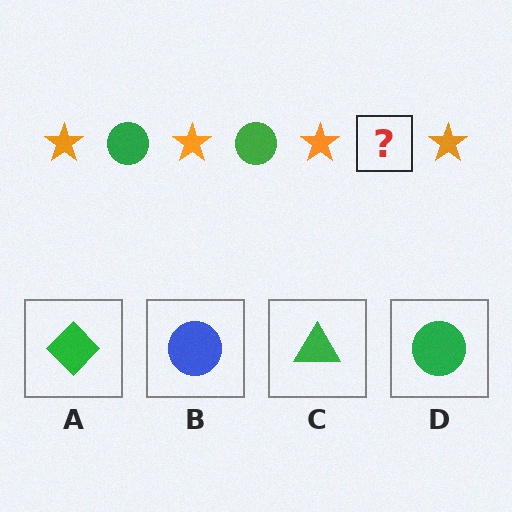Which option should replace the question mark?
Option D.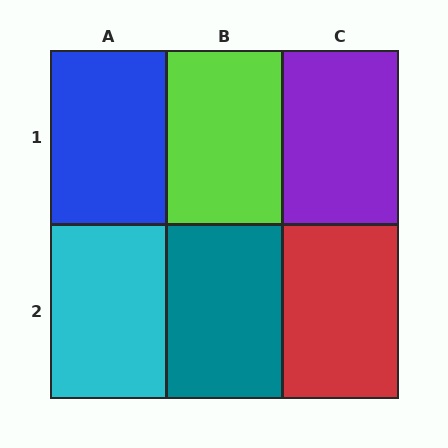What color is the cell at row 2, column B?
Teal.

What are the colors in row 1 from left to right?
Blue, lime, purple.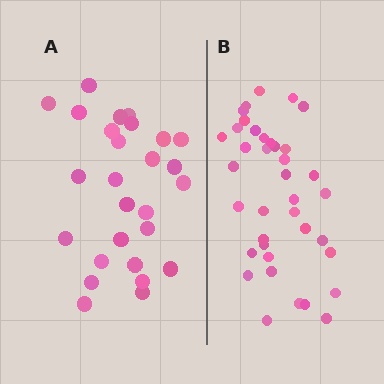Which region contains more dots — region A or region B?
Region B (the right region) has more dots.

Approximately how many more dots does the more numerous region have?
Region B has roughly 12 or so more dots than region A.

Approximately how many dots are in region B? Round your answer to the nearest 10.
About 40 dots. (The exact count is 38, which rounds to 40.)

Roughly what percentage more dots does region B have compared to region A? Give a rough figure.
About 40% more.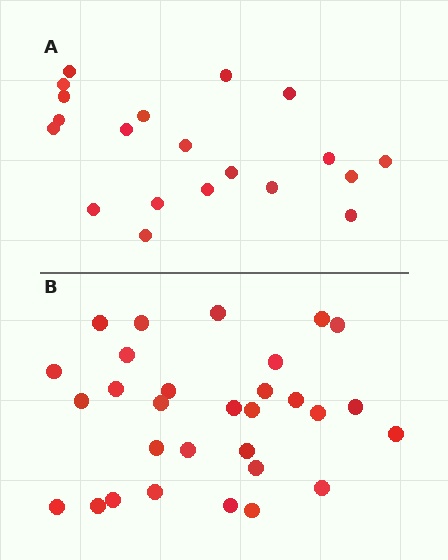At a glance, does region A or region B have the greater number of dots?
Region B (the bottom region) has more dots.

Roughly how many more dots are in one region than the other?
Region B has roughly 10 or so more dots than region A.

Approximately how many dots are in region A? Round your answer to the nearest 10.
About 20 dots.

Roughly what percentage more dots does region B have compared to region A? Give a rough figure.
About 50% more.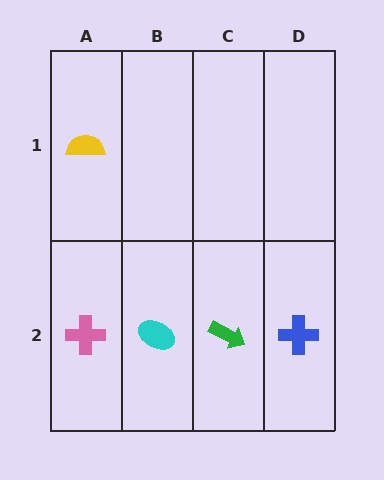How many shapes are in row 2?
4 shapes.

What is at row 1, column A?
A yellow semicircle.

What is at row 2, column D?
A blue cross.